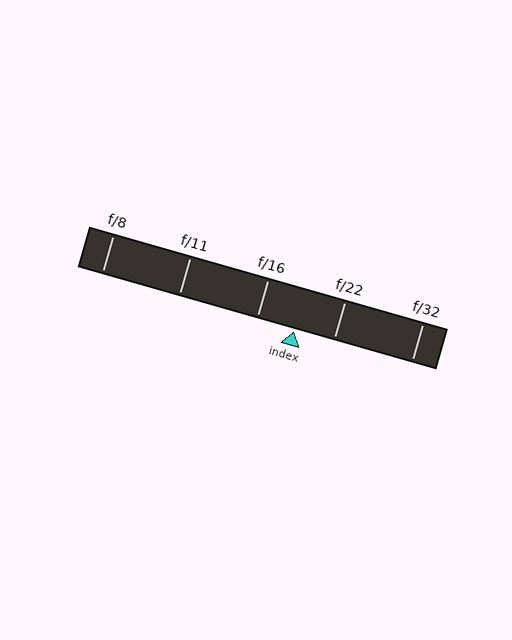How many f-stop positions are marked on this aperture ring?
There are 5 f-stop positions marked.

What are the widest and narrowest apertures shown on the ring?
The widest aperture shown is f/8 and the narrowest is f/32.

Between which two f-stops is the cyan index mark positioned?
The index mark is between f/16 and f/22.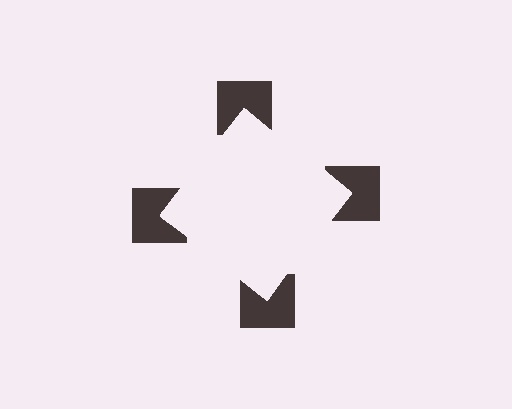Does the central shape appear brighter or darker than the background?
It typically appears slightly brighter than the background, even though no actual brightness change is drawn.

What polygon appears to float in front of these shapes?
An illusory square — its edges are inferred from the aligned wedge cuts in the notched squares, not physically drawn.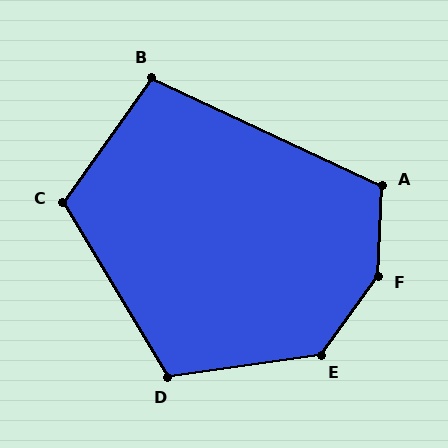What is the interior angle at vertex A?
Approximately 112 degrees (obtuse).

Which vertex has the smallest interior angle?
B, at approximately 101 degrees.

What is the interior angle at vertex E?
Approximately 134 degrees (obtuse).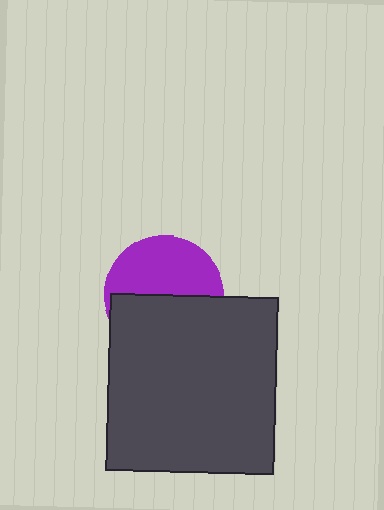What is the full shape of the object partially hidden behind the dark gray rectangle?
The partially hidden object is a purple circle.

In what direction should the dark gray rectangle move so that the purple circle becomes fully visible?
The dark gray rectangle should move down. That is the shortest direction to clear the overlap and leave the purple circle fully visible.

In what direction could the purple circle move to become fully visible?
The purple circle could move up. That would shift it out from behind the dark gray rectangle entirely.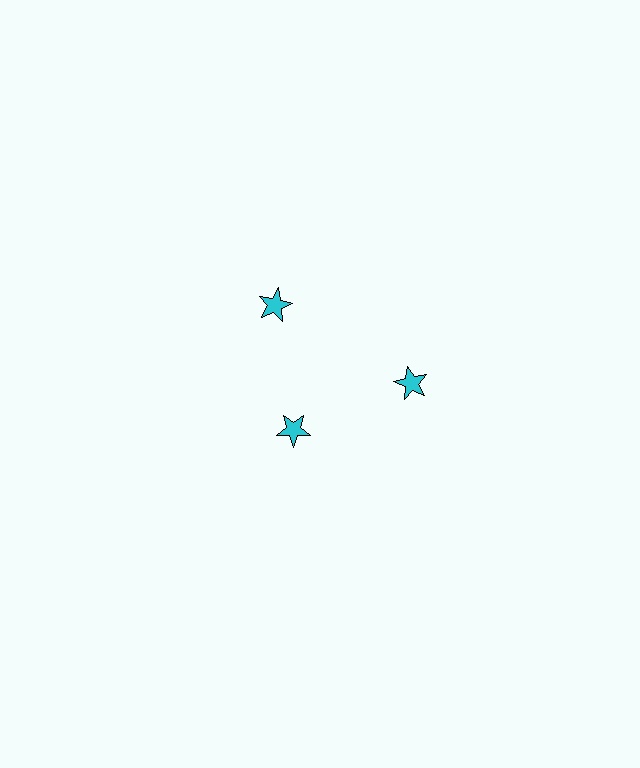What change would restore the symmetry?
The symmetry would be restored by moving it outward, back onto the ring so that all 3 stars sit at equal angles and equal distance from the center.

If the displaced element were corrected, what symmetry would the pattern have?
It would have 3-fold rotational symmetry — the pattern would map onto itself every 120 degrees.